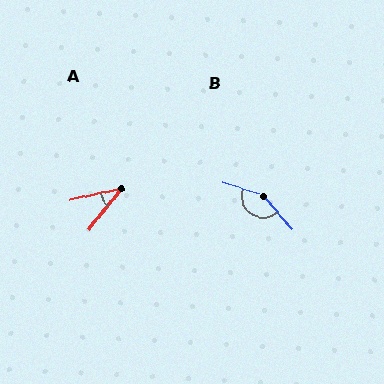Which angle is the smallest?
A, at approximately 39 degrees.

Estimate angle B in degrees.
Approximately 149 degrees.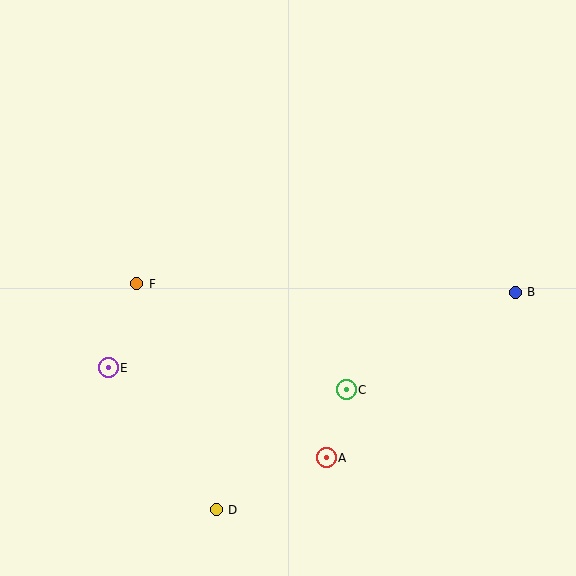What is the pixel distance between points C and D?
The distance between C and D is 177 pixels.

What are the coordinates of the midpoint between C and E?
The midpoint between C and E is at (227, 379).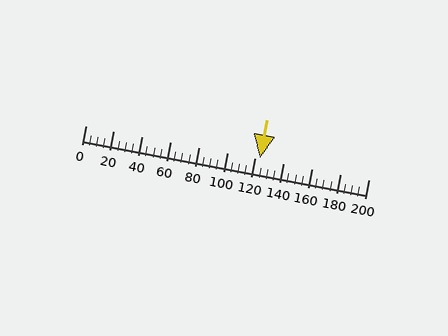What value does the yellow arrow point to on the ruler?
The yellow arrow points to approximately 124.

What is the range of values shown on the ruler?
The ruler shows values from 0 to 200.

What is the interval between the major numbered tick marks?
The major tick marks are spaced 20 units apart.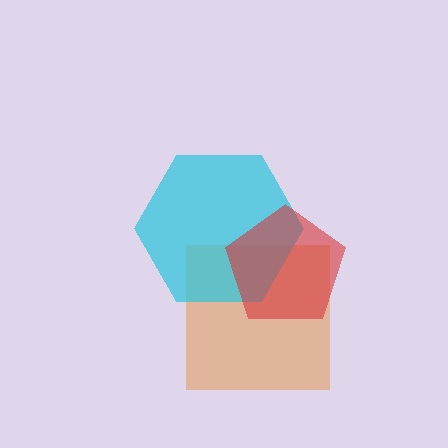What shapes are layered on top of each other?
The layered shapes are: an orange square, a cyan hexagon, a red pentagon.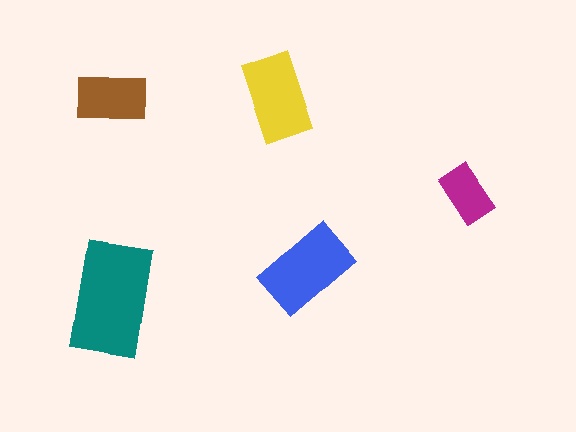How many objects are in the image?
There are 5 objects in the image.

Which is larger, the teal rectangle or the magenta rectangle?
The teal one.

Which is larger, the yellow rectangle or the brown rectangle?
The yellow one.